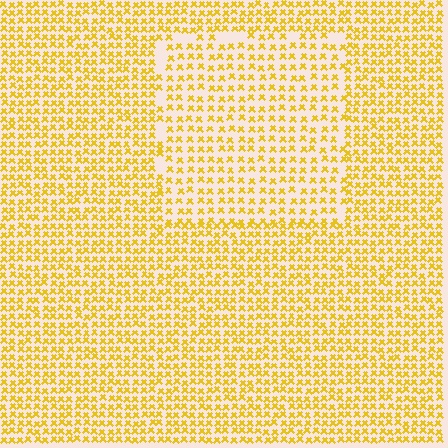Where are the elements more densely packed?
The elements are more densely packed outside the rectangle boundary.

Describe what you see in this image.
The image contains small yellow elements arranged at two different densities. A rectangle-shaped region is visible where the elements are less densely packed than the surrounding area.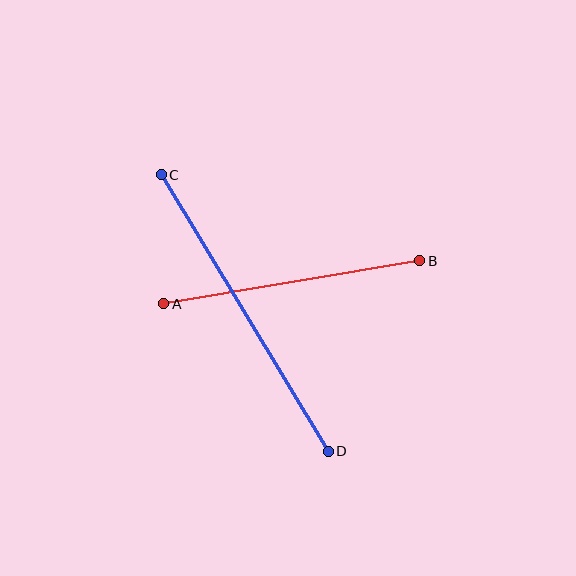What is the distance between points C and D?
The distance is approximately 323 pixels.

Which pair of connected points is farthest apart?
Points C and D are farthest apart.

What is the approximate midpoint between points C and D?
The midpoint is at approximately (245, 313) pixels.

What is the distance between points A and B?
The distance is approximately 260 pixels.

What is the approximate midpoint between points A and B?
The midpoint is at approximately (292, 282) pixels.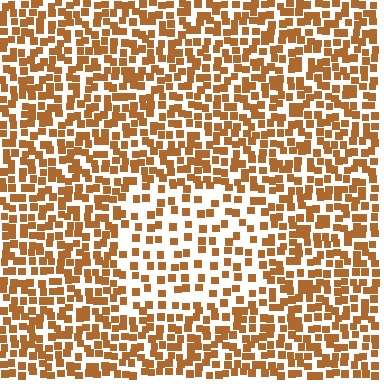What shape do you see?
I see a rectangle.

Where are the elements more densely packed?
The elements are more densely packed outside the rectangle boundary.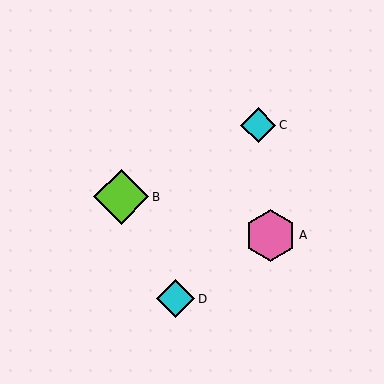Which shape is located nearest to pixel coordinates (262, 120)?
The cyan diamond (labeled C) at (258, 125) is nearest to that location.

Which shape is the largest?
The lime diamond (labeled B) is the largest.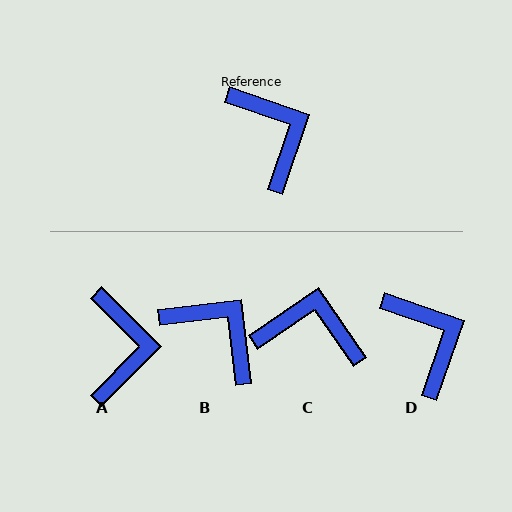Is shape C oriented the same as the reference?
No, it is off by about 54 degrees.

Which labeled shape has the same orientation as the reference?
D.